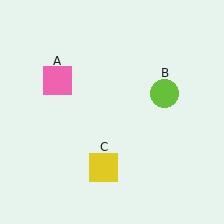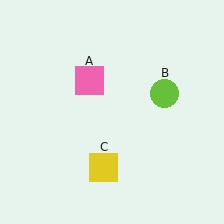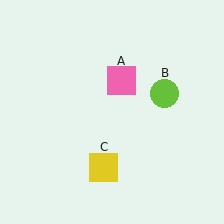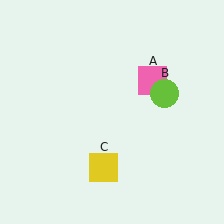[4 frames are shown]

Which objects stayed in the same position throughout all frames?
Lime circle (object B) and yellow square (object C) remained stationary.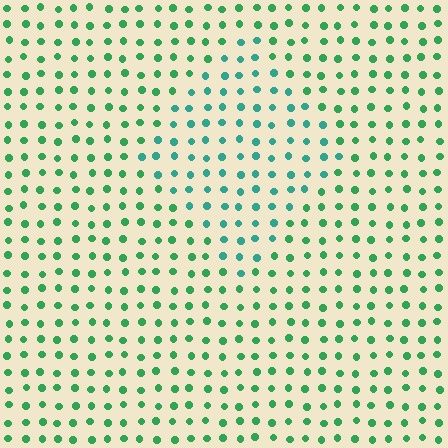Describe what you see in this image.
The image is filled with small green elements in a uniform arrangement. A diamond-shaped region is visible where the elements are tinted to a slightly different hue, forming a subtle color boundary.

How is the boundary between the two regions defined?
The boundary is defined purely by a slight shift in hue (about 30 degrees). Spacing, size, and orientation are identical on both sides.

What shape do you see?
I see a diamond.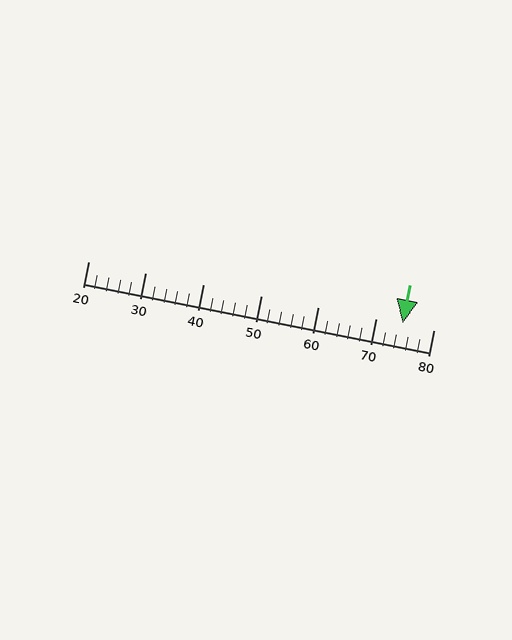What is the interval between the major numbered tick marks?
The major tick marks are spaced 10 units apart.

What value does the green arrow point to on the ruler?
The green arrow points to approximately 75.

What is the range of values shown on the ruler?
The ruler shows values from 20 to 80.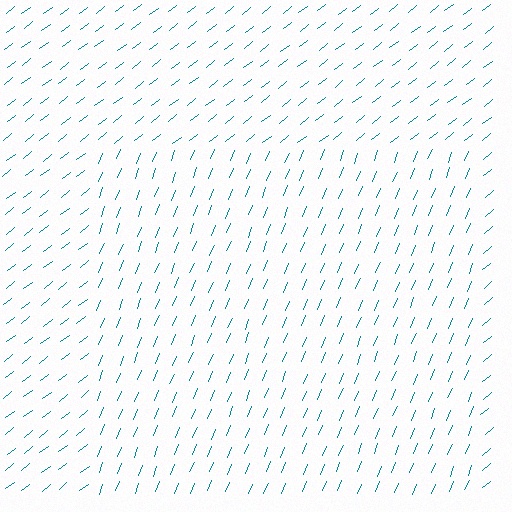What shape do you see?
I see a rectangle.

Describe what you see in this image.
The image is filled with small teal line segments. A rectangle region in the image has lines oriented differently from the surrounding lines, creating a visible texture boundary.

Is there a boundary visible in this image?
Yes, there is a texture boundary formed by a change in line orientation.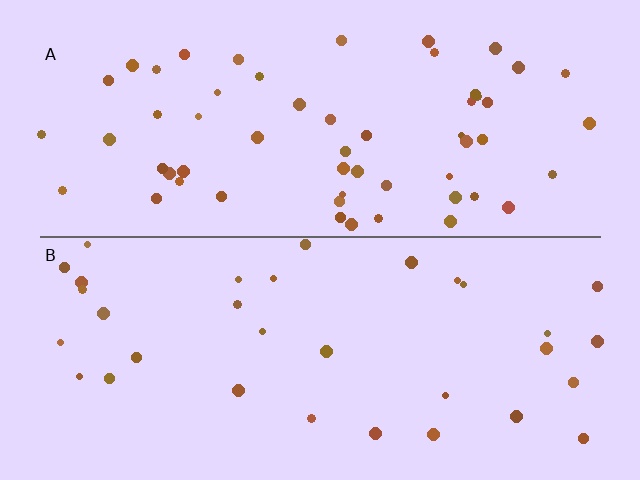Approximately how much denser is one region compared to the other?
Approximately 1.8× — region A over region B.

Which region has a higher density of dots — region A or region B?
A (the top).